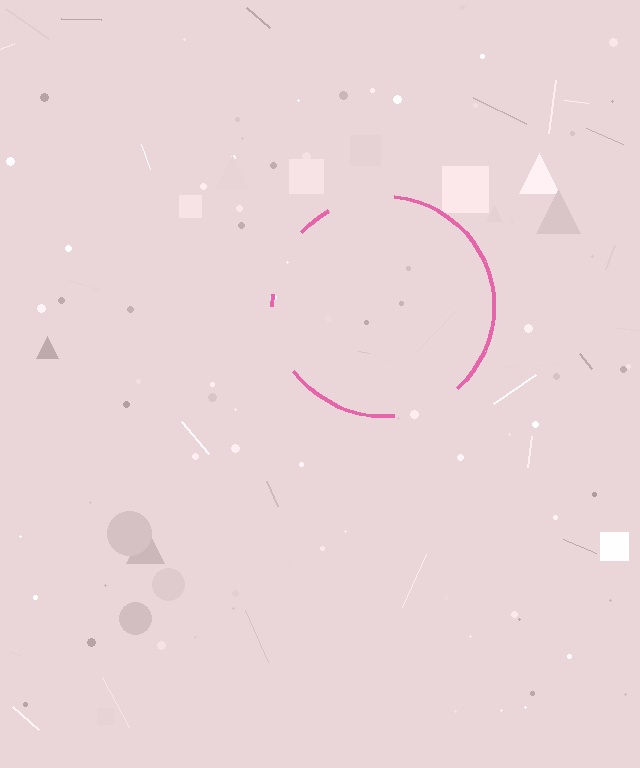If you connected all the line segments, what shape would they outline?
They would outline a circle.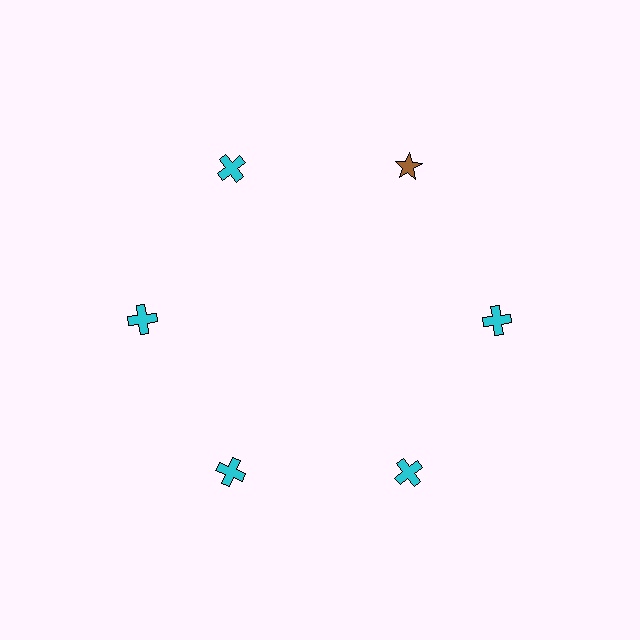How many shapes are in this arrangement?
There are 6 shapes arranged in a ring pattern.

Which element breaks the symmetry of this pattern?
The brown star at roughly the 1 o'clock position breaks the symmetry. All other shapes are cyan crosses.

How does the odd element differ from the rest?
It differs in both color (brown instead of cyan) and shape (star instead of cross).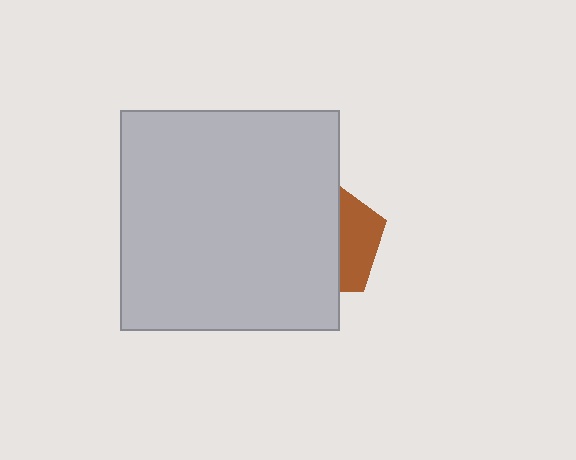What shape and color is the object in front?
The object in front is a light gray square.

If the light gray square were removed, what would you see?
You would see the complete brown pentagon.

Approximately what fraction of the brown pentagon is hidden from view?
Roughly 65% of the brown pentagon is hidden behind the light gray square.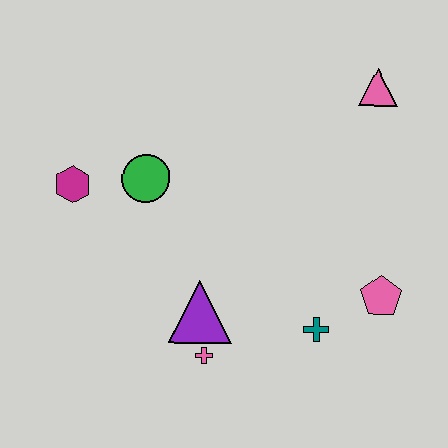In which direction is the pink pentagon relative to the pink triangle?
The pink pentagon is below the pink triangle.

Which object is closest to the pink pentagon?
The teal cross is closest to the pink pentagon.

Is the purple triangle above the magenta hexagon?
No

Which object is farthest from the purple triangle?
The pink triangle is farthest from the purple triangle.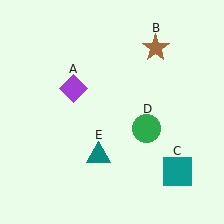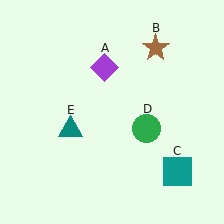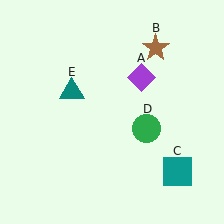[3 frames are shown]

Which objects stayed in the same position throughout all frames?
Brown star (object B) and teal square (object C) and green circle (object D) remained stationary.